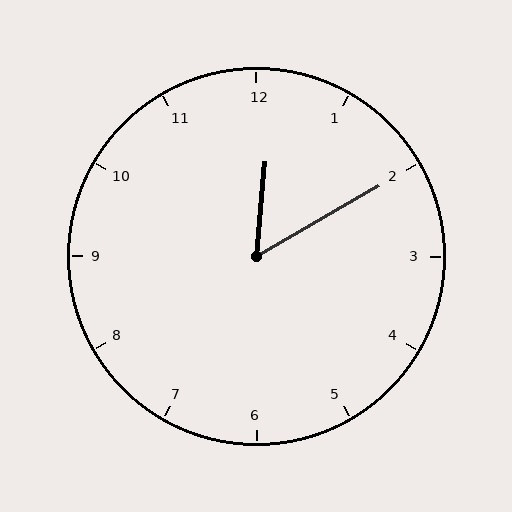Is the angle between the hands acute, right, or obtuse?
It is acute.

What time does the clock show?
12:10.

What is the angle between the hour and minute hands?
Approximately 55 degrees.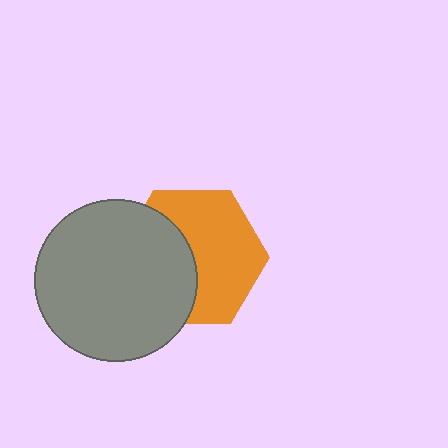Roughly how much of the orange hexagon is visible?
About half of it is visible (roughly 58%).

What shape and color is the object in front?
The object in front is a gray circle.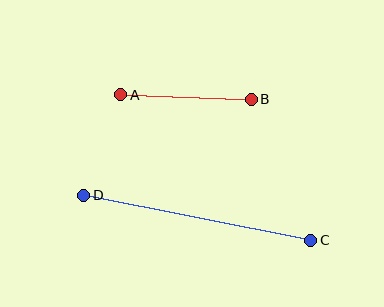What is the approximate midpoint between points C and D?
The midpoint is at approximately (197, 218) pixels.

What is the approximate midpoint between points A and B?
The midpoint is at approximately (186, 97) pixels.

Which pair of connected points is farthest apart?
Points C and D are farthest apart.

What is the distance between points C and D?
The distance is approximately 231 pixels.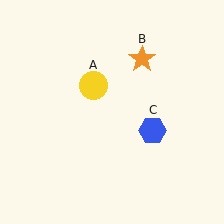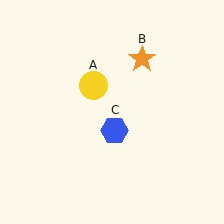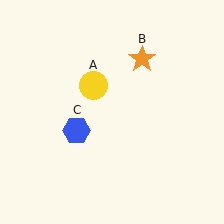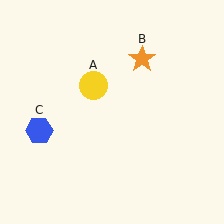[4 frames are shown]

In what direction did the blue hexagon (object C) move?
The blue hexagon (object C) moved left.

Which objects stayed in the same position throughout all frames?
Yellow circle (object A) and orange star (object B) remained stationary.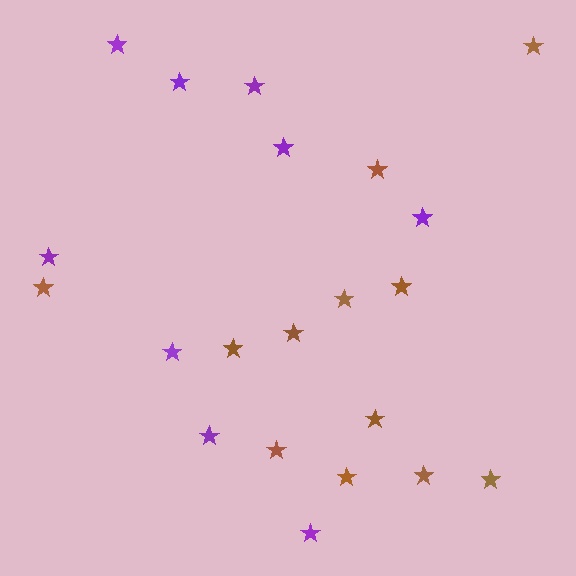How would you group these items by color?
There are 2 groups: one group of brown stars (12) and one group of purple stars (9).